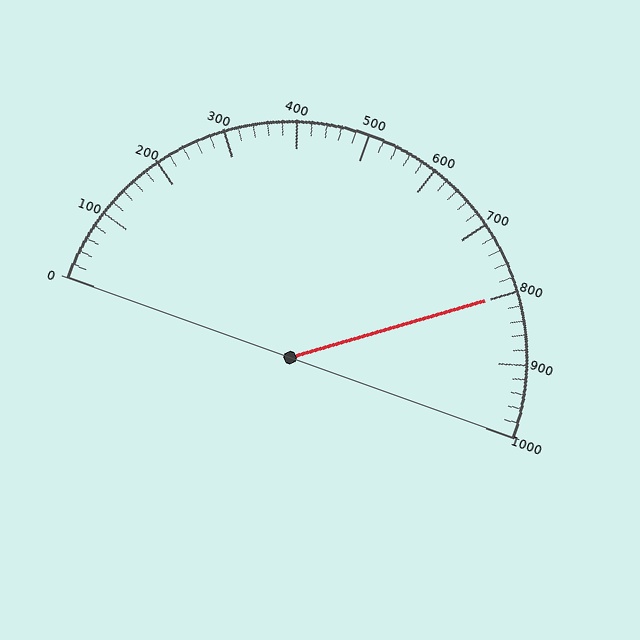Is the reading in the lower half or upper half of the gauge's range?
The reading is in the upper half of the range (0 to 1000).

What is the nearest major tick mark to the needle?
The nearest major tick mark is 800.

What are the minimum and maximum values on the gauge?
The gauge ranges from 0 to 1000.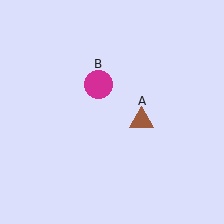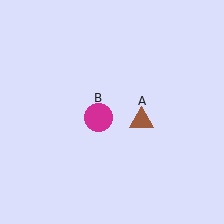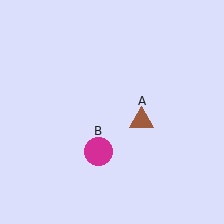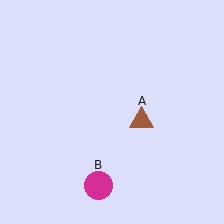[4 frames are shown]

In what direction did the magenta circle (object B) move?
The magenta circle (object B) moved down.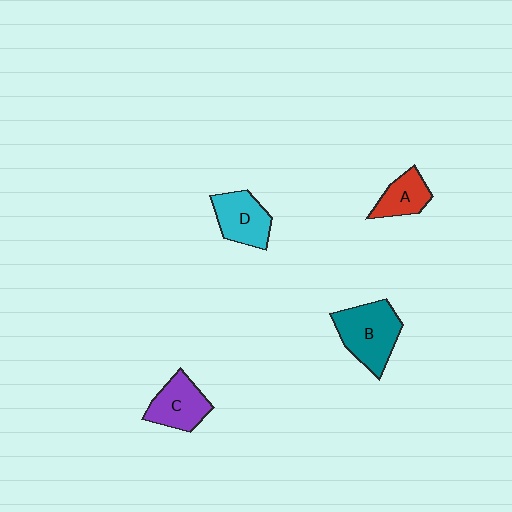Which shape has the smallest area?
Shape A (red).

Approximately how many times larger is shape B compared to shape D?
Approximately 1.3 times.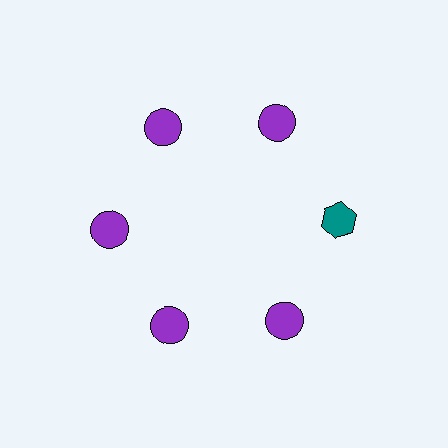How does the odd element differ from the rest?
It differs in both color (teal instead of purple) and shape (hexagon instead of circle).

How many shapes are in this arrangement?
There are 6 shapes arranged in a ring pattern.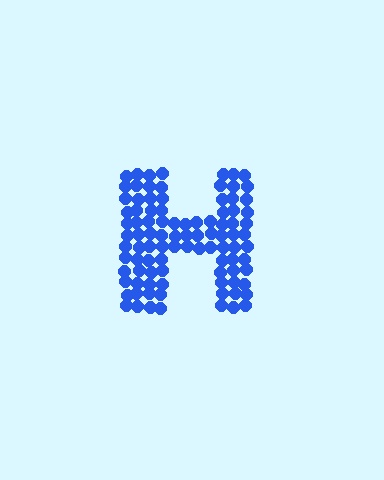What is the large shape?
The large shape is the letter H.